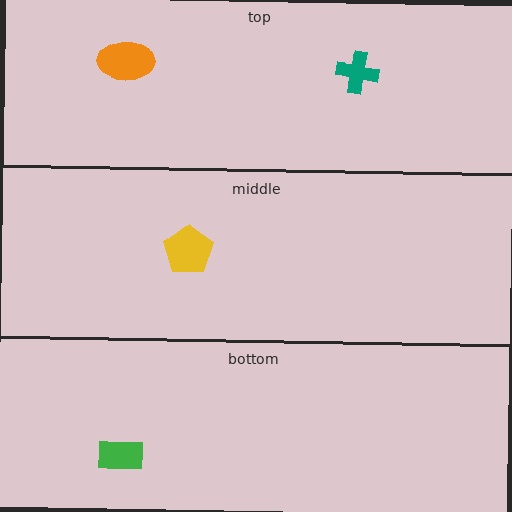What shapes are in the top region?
The teal cross, the orange ellipse.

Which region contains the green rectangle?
The bottom region.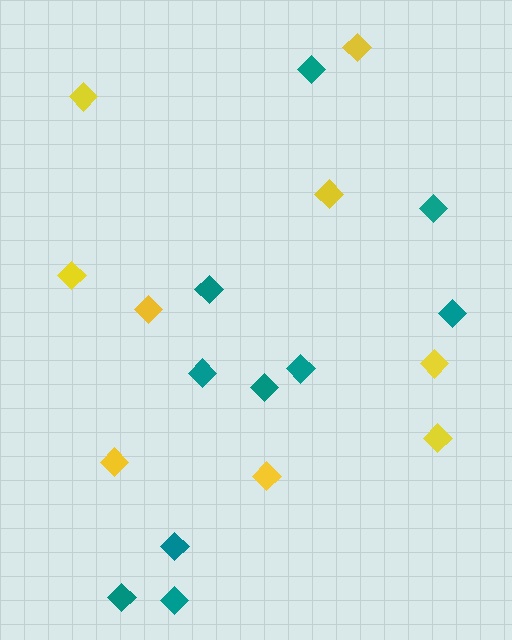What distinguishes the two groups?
There are 2 groups: one group of yellow diamonds (9) and one group of teal diamonds (10).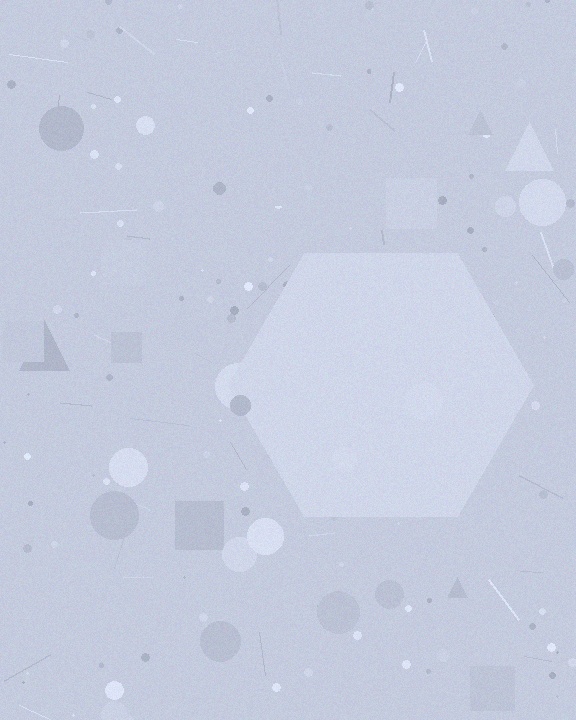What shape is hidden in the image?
A hexagon is hidden in the image.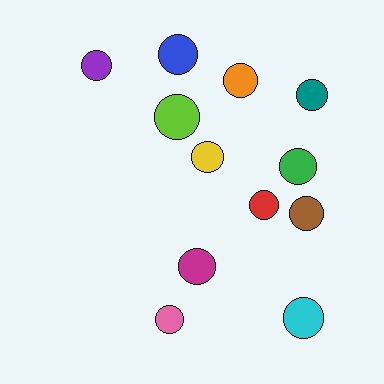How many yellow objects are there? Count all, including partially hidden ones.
There is 1 yellow object.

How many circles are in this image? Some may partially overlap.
There are 12 circles.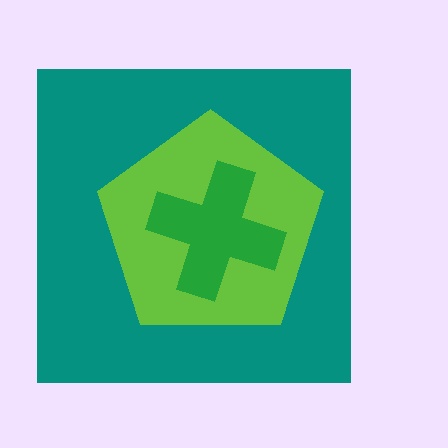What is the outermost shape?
The teal square.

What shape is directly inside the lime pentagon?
The green cross.